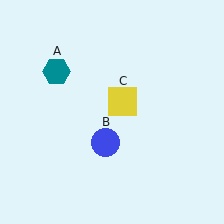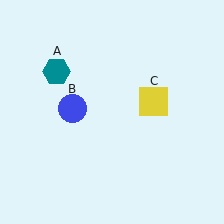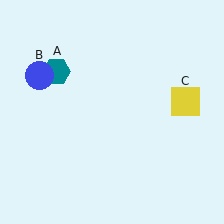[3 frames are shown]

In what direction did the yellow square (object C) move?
The yellow square (object C) moved right.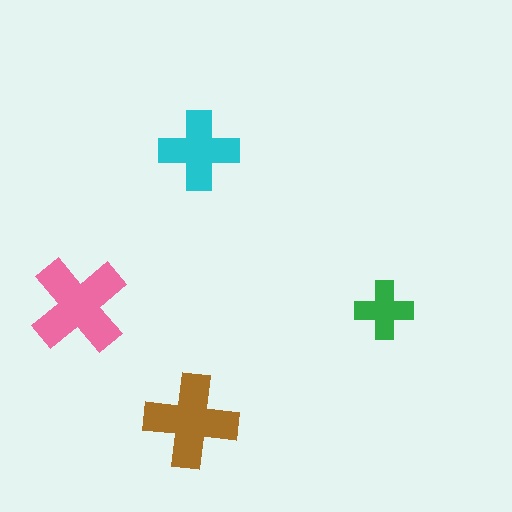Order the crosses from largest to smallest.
the pink one, the brown one, the cyan one, the green one.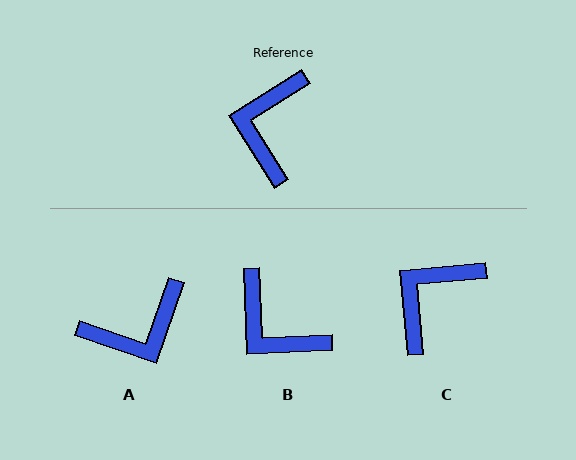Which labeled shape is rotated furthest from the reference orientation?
A, about 129 degrees away.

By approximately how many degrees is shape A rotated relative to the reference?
Approximately 129 degrees counter-clockwise.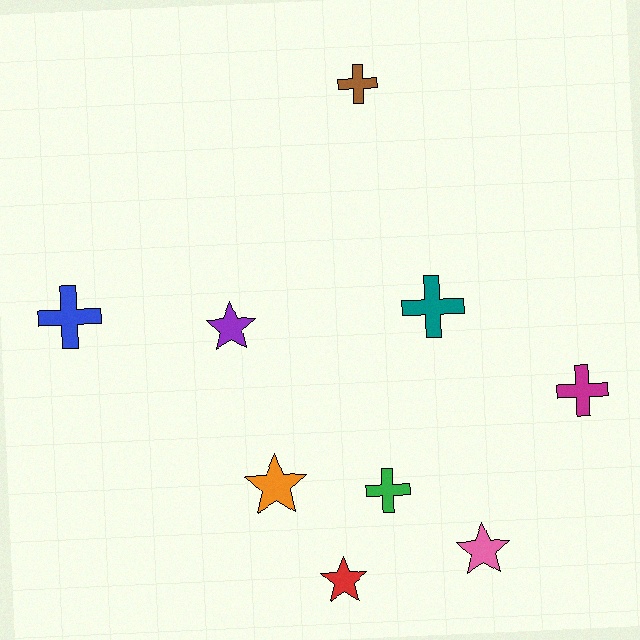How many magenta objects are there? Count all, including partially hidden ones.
There is 1 magenta object.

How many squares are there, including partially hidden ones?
There are no squares.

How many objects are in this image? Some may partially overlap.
There are 9 objects.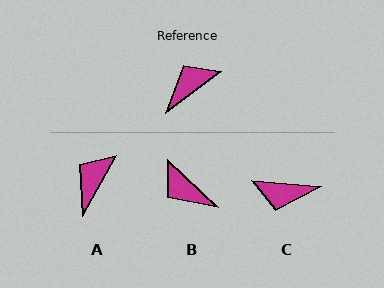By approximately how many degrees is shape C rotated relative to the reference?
Approximately 138 degrees counter-clockwise.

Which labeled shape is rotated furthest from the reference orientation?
C, about 138 degrees away.